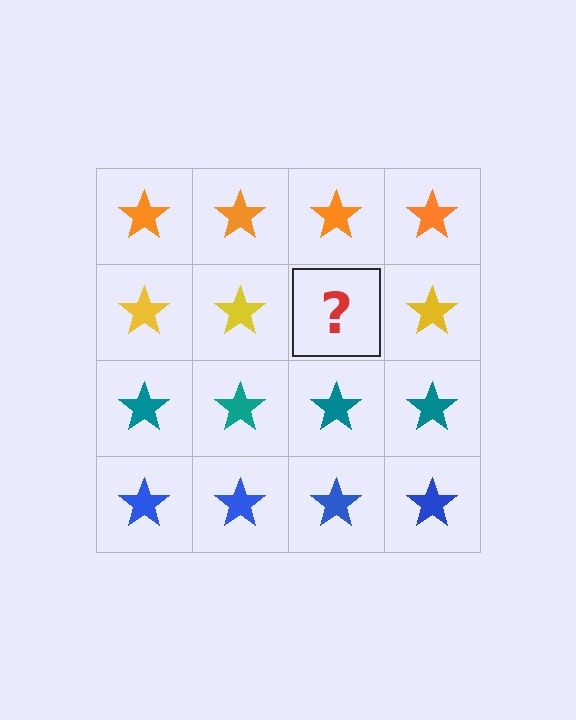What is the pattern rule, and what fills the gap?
The rule is that each row has a consistent color. The gap should be filled with a yellow star.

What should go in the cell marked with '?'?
The missing cell should contain a yellow star.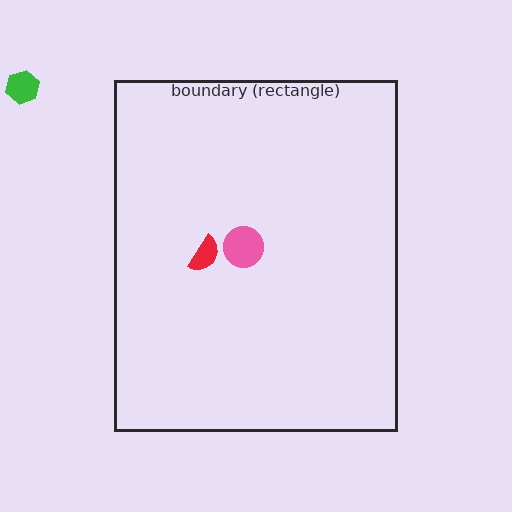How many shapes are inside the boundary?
2 inside, 1 outside.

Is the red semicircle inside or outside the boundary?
Inside.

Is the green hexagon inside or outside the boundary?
Outside.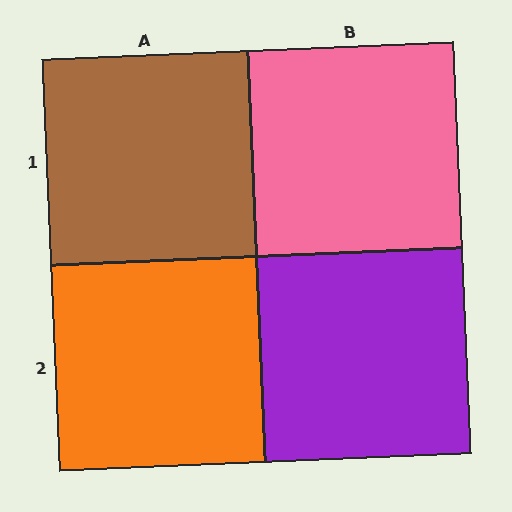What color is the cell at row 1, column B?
Pink.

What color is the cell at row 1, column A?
Brown.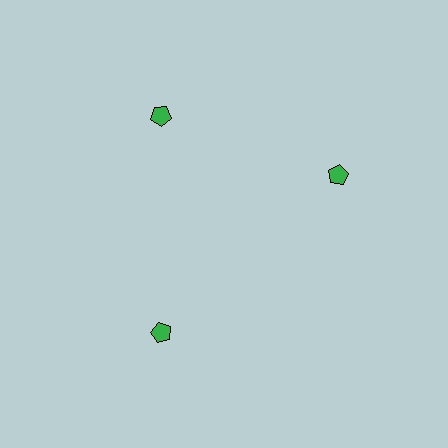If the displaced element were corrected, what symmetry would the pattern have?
It would have 3-fold rotational symmetry — the pattern would map onto itself every 120 degrees.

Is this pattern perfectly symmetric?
No. The 3 green pentagons are arranged in a ring, but one element near the 3 o'clock position is rotated out of alignment along the ring, breaking the 3-fold rotational symmetry.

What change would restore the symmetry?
The symmetry would be restored by rotating it back into even spacing with its neighbors so that all 3 pentagons sit at equal angles and equal distance from the center.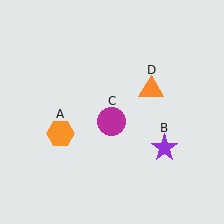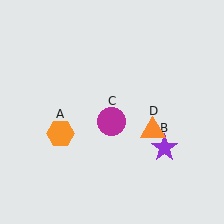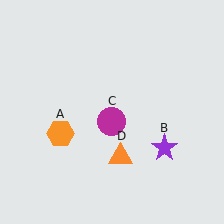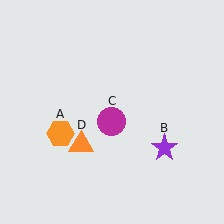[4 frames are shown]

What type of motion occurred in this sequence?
The orange triangle (object D) rotated clockwise around the center of the scene.